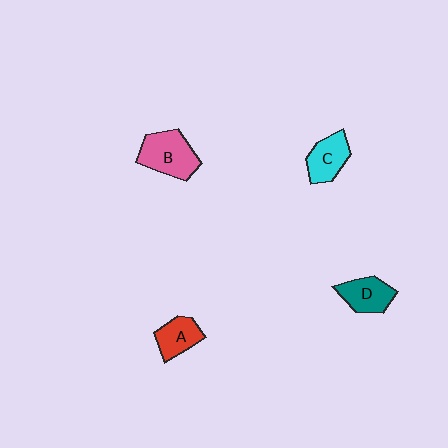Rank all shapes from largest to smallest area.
From largest to smallest: B (pink), D (teal), C (cyan), A (red).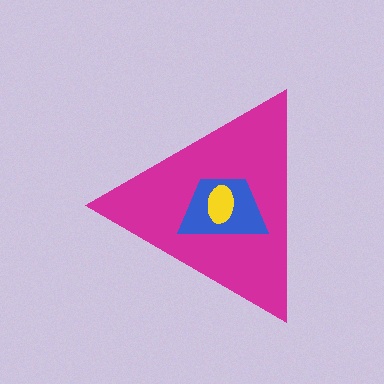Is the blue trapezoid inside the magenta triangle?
Yes.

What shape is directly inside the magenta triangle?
The blue trapezoid.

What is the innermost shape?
The yellow ellipse.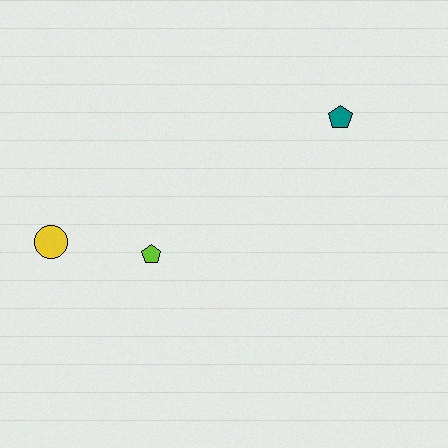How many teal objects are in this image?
There is 1 teal object.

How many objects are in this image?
There are 3 objects.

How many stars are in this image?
There are no stars.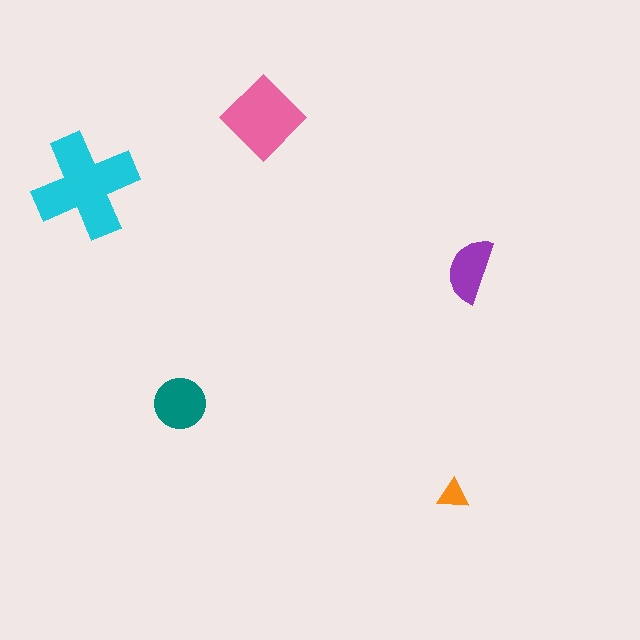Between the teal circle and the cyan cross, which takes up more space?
The cyan cross.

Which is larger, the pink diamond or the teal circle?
The pink diamond.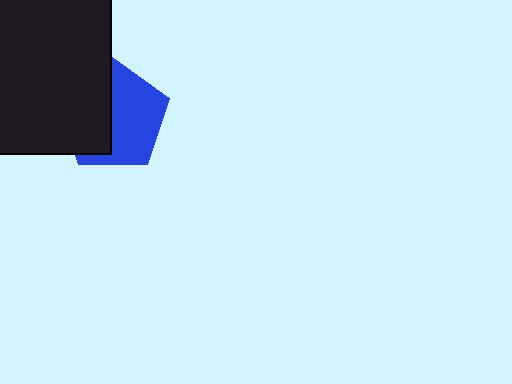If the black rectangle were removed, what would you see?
You would see the complete blue pentagon.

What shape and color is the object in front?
The object in front is a black rectangle.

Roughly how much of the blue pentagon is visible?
About half of it is visible (roughly 56%).